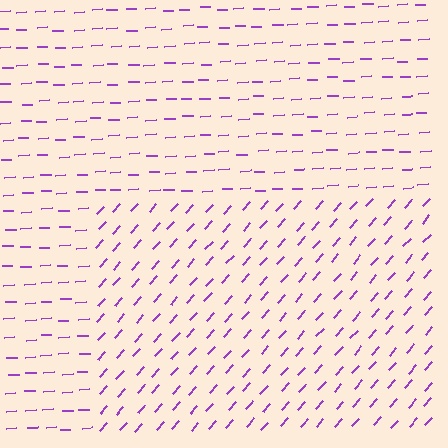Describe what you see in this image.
The image is filled with small purple line segments. A rectangle region in the image has lines oriented differently from the surrounding lines, creating a visible texture boundary.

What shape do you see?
I see a rectangle.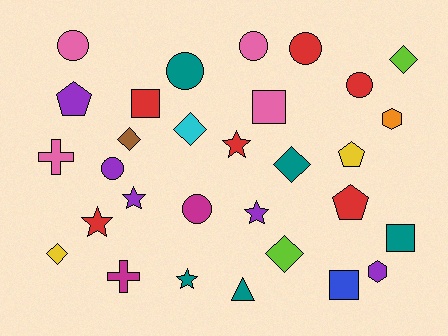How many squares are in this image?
There are 4 squares.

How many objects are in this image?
There are 30 objects.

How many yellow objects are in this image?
There are 2 yellow objects.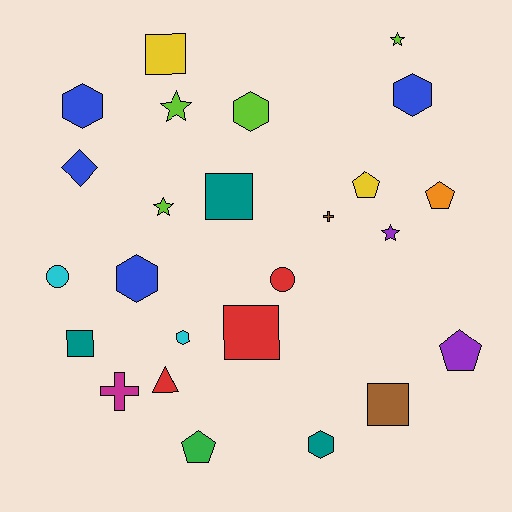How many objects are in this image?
There are 25 objects.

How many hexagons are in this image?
There are 6 hexagons.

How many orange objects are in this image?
There is 1 orange object.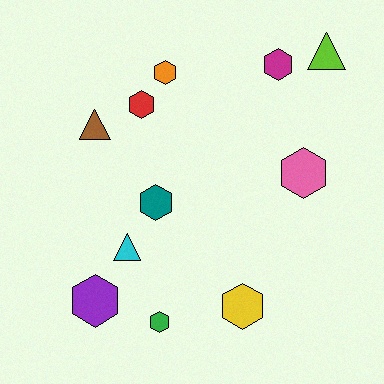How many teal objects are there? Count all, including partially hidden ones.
There is 1 teal object.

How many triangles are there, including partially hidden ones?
There are 3 triangles.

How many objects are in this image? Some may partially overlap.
There are 11 objects.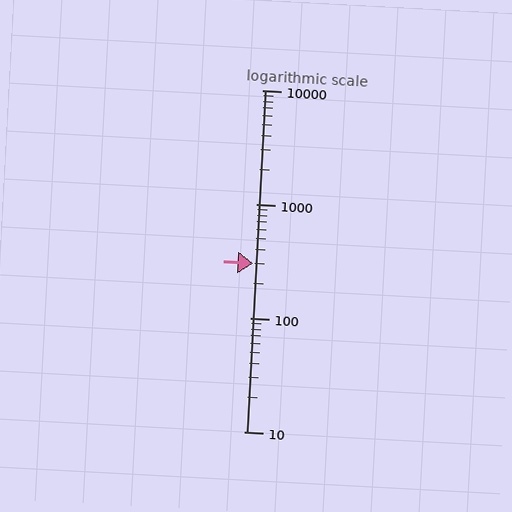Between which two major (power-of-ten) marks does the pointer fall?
The pointer is between 100 and 1000.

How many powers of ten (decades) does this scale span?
The scale spans 3 decades, from 10 to 10000.